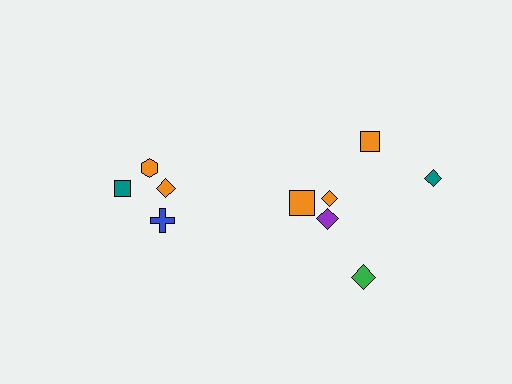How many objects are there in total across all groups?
There are 10 objects.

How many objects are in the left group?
There are 4 objects.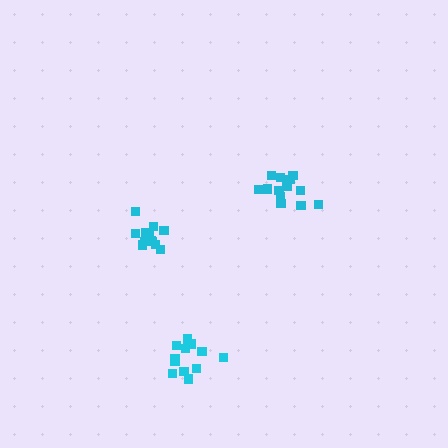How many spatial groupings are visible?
There are 3 spatial groupings.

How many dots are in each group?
Group 1: 12 dots, Group 2: 13 dots, Group 3: 12 dots (37 total).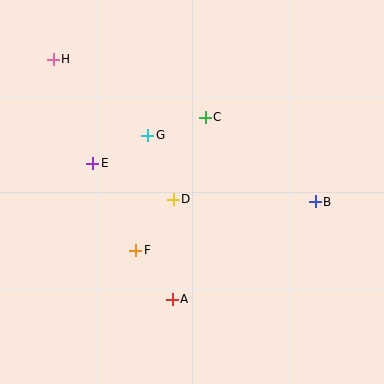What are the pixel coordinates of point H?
Point H is at (53, 59).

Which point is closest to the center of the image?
Point D at (173, 199) is closest to the center.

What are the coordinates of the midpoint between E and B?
The midpoint between E and B is at (204, 182).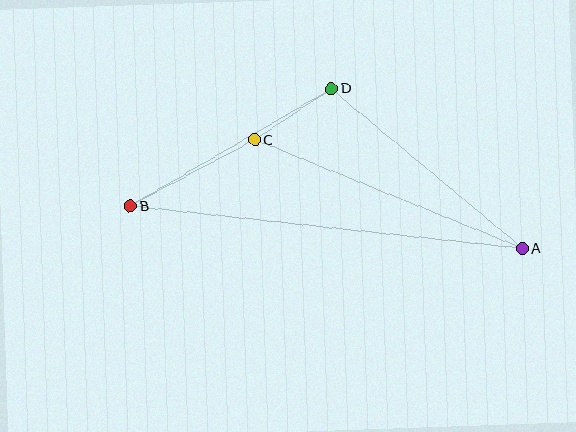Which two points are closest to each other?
Points C and D are closest to each other.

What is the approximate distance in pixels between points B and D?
The distance between B and D is approximately 233 pixels.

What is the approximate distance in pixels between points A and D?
The distance between A and D is approximately 249 pixels.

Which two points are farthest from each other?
Points A and B are farthest from each other.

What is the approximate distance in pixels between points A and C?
The distance between A and C is approximately 289 pixels.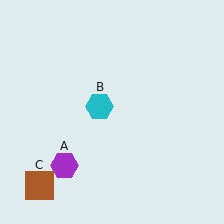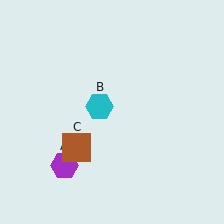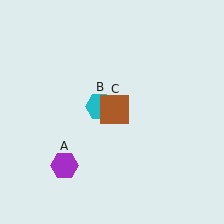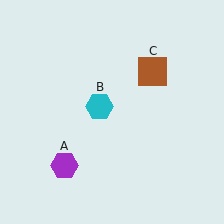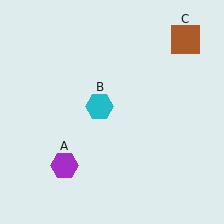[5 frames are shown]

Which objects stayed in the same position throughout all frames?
Purple hexagon (object A) and cyan hexagon (object B) remained stationary.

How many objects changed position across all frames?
1 object changed position: brown square (object C).